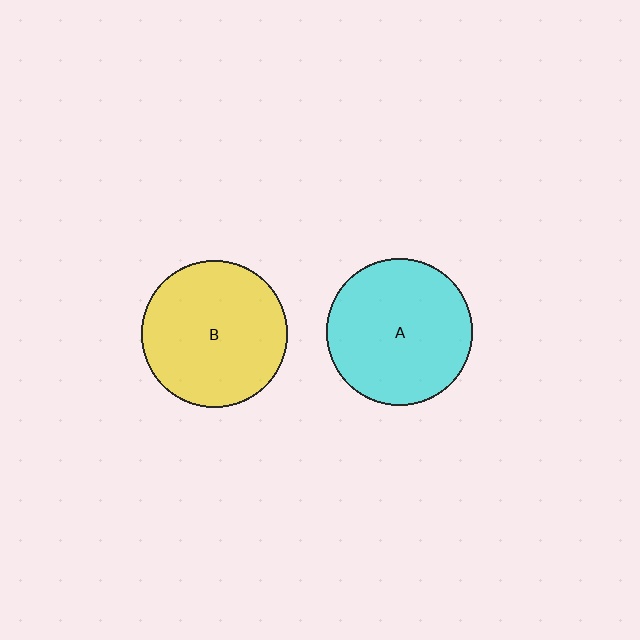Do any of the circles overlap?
No, none of the circles overlap.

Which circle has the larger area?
Circle A (cyan).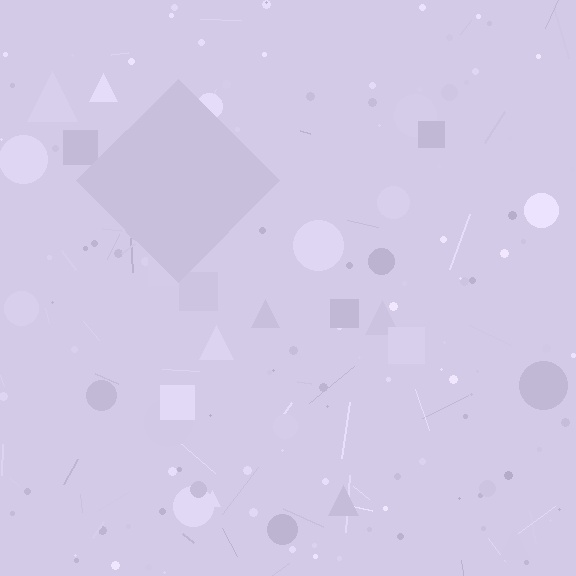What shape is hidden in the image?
A diamond is hidden in the image.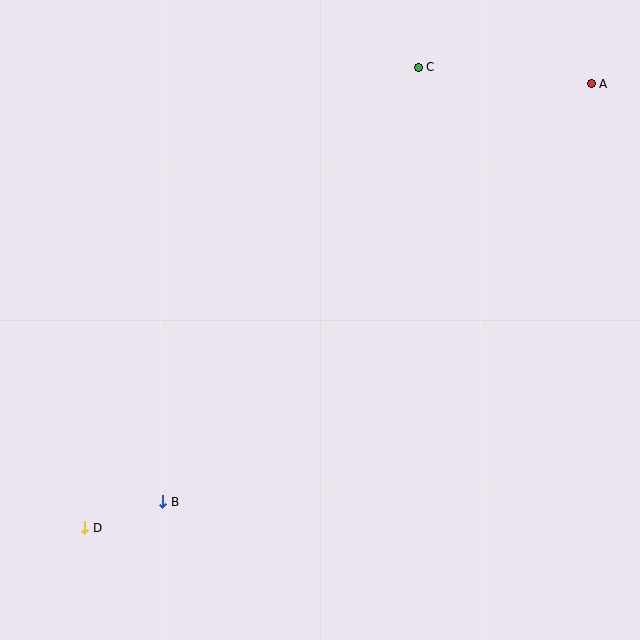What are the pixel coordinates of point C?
Point C is at (418, 67).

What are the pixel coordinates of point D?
Point D is at (85, 528).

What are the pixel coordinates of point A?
Point A is at (591, 84).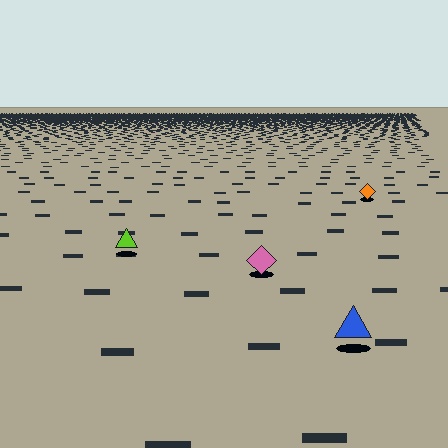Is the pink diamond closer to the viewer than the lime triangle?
Yes. The pink diamond is closer — you can tell from the texture gradient: the ground texture is coarser near it.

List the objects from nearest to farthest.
From nearest to farthest: the blue triangle, the pink diamond, the lime triangle, the orange diamond.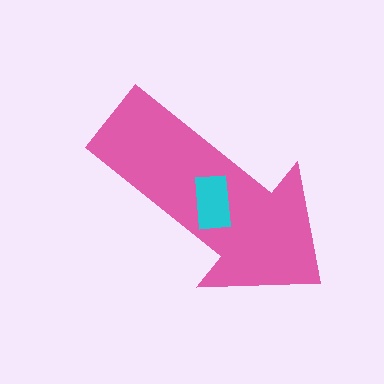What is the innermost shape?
The cyan rectangle.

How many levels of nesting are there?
2.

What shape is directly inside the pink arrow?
The cyan rectangle.